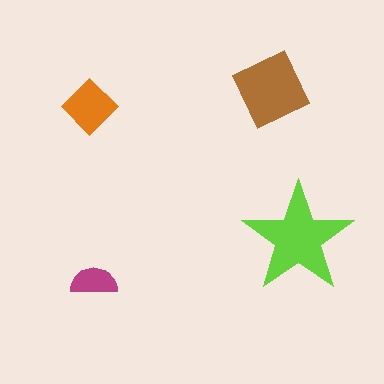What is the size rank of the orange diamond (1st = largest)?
3rd.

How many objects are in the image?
There are 4 objects in the image.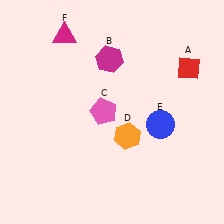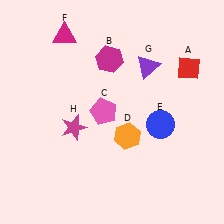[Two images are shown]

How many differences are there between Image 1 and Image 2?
There are 2 differences between the two images.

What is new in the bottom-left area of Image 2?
A magenta star (H) was added in the bottom-left area of Image 2.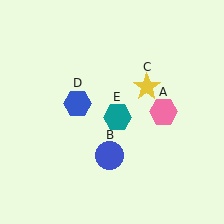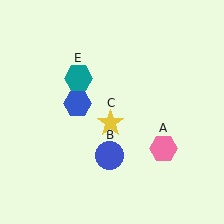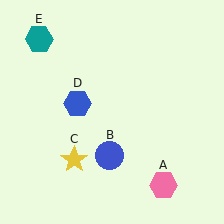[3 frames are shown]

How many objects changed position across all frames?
3 objects changed position: pink hexagon (object A), yellow star (object C), teal hexagon (object E).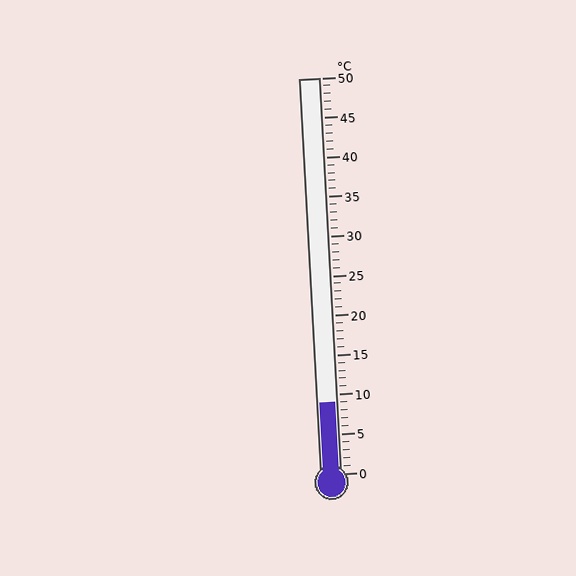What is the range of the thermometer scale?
The thermometer scale ranges from 0°C to 50°C.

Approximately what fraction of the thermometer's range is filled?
The thermometer is filled to approximately 20% of its range.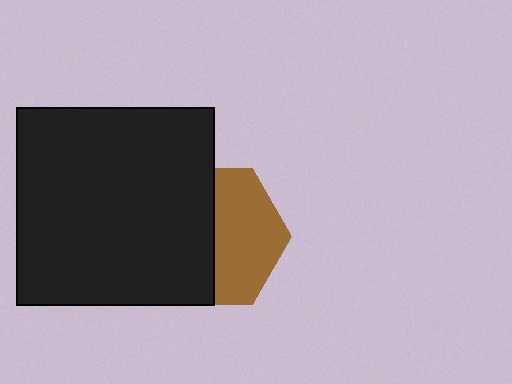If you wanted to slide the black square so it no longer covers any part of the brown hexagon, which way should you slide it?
Slide it left — that is the most direct way to separate the two shapes.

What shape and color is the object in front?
The object in front is a black square.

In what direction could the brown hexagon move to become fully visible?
The brown hexagon could move right. That would shift it out from behind the black square entirely.